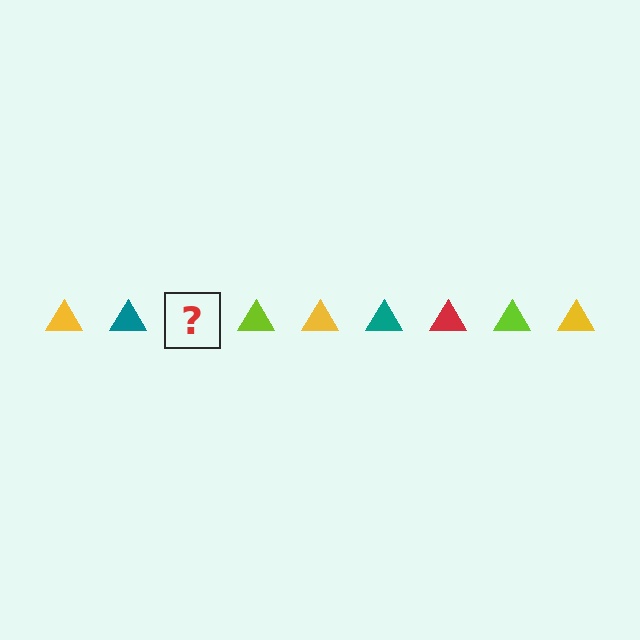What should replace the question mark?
The question mark should be replaced with a red triangle.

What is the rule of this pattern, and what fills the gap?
The rule is that the pattern cycles through yellow, teal, red, lime triangles. The gap should be filled with a red triangle.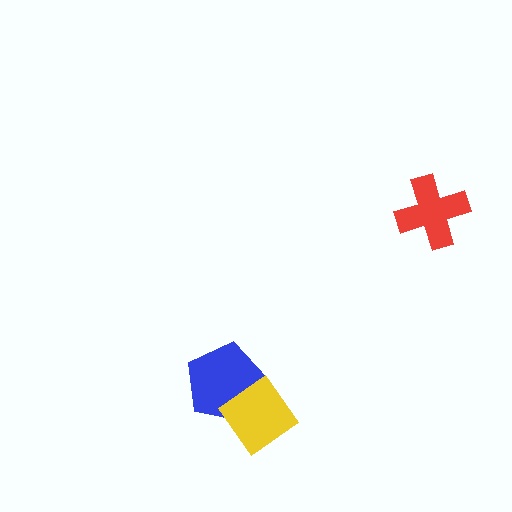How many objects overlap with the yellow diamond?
1 object overlaps with the yellow diamond.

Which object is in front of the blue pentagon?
The yellow diamond is in front of the blue pentagon.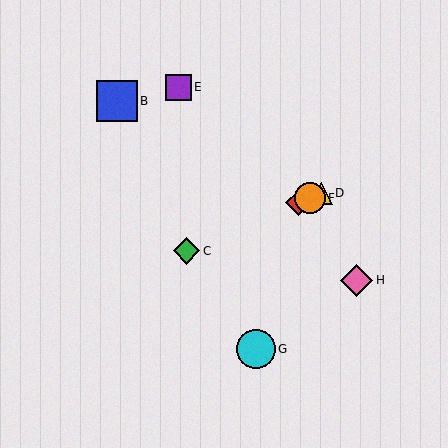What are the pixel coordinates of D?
Object D is at (321, 193).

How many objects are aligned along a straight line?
4 objects (A, C, D, F) are aligned along a straight line.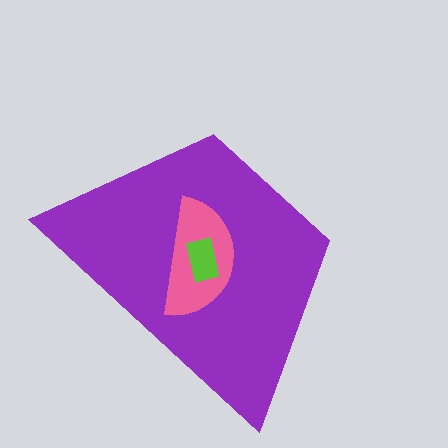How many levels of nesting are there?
3.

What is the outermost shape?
The purple trapezoid.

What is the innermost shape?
The lime rectangle.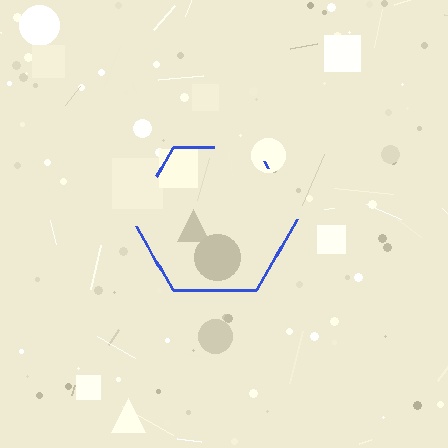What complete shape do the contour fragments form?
The contour fragments form a hexagon.